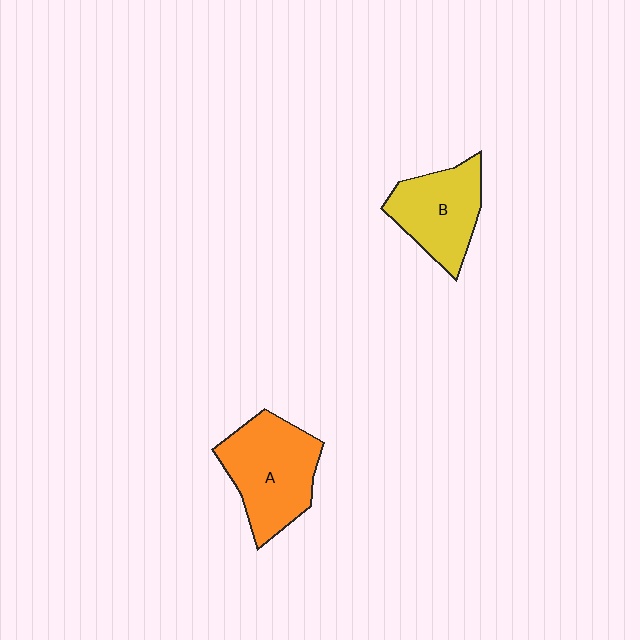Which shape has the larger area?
Shape A (orange).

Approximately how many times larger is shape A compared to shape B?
Approximately 1.2 times.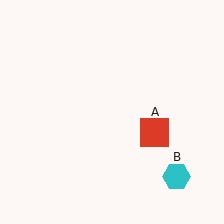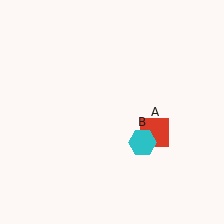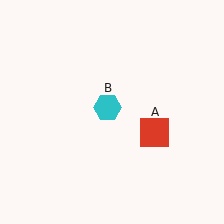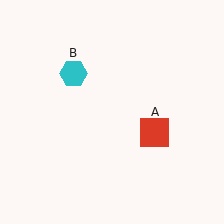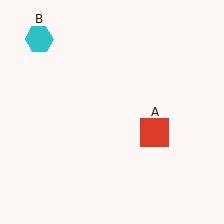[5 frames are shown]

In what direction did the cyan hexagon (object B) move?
The cyan hexagon (object B) moved up and to the left.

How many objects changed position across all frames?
1 object changed position: cyan hexagon (object B).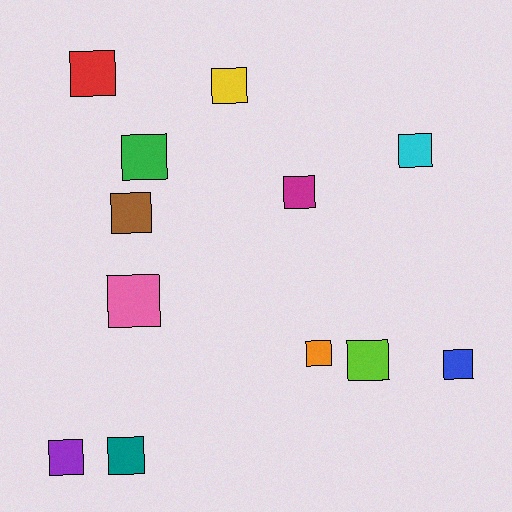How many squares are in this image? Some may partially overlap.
There are 12 squares.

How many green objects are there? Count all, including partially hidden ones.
There is 1 green object.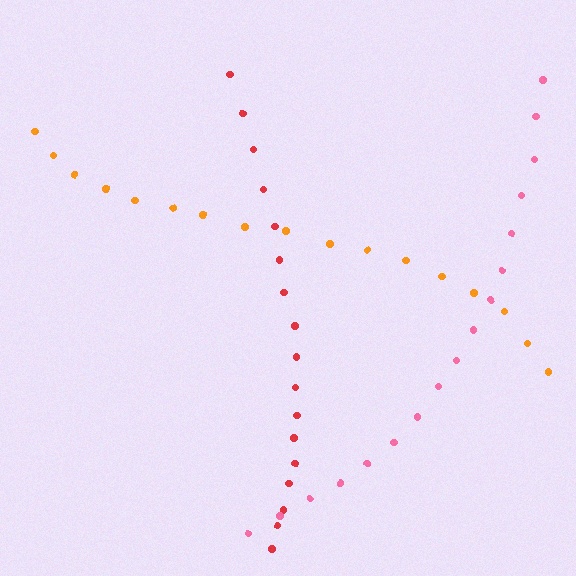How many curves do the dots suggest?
There are 3 distinct paths.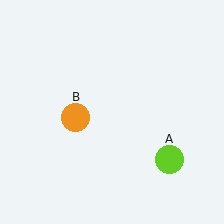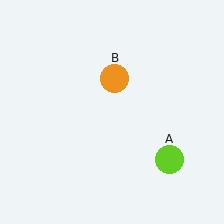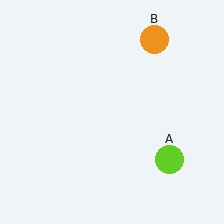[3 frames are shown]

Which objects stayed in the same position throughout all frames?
Lime circle (object A) remained stationary.